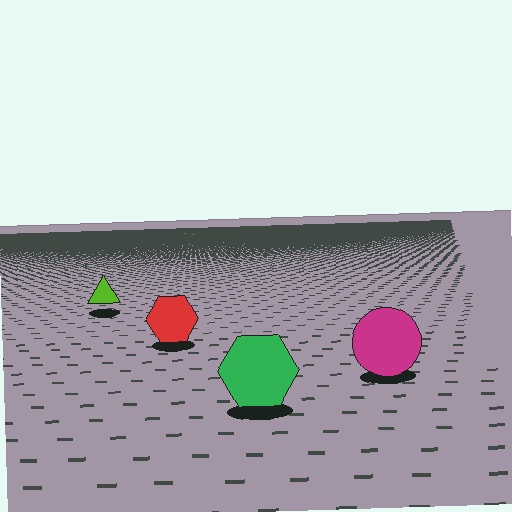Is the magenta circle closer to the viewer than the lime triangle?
Yes. The magenta circle is closer — you can tell from the texture gradient: the ground texture is coarser near it.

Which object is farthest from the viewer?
The lime triangle is farthest from the viewer. It appears smaller and the ground texture around it is denser.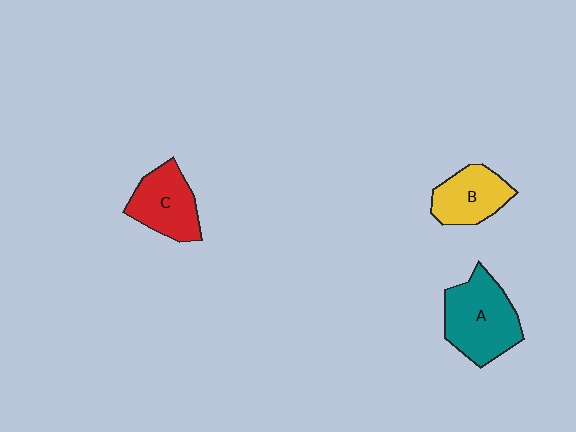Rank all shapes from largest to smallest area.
From largest to smallest: A (teal), C (red), B (yellow).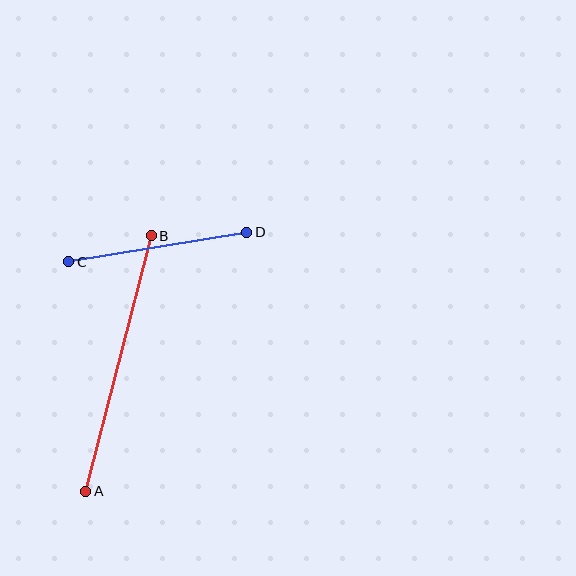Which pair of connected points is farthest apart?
Points A and B are farthest apart.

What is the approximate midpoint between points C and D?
The midpoint is at approximately (158, 247) pixels.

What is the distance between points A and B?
The distance is approximately 263 pixels.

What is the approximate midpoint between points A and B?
The midpoint is at approximately (119, 363) pixels.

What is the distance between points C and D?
The distance is approximately 180 pixels.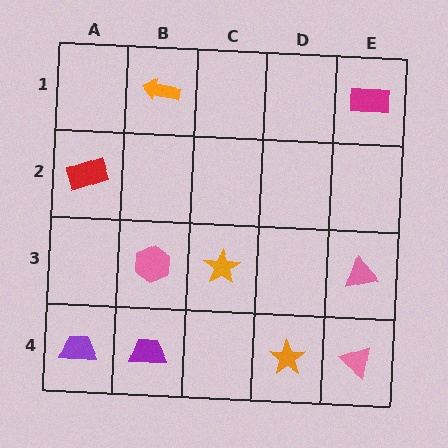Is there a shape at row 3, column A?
No, that cell is empty.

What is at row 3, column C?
An orange star.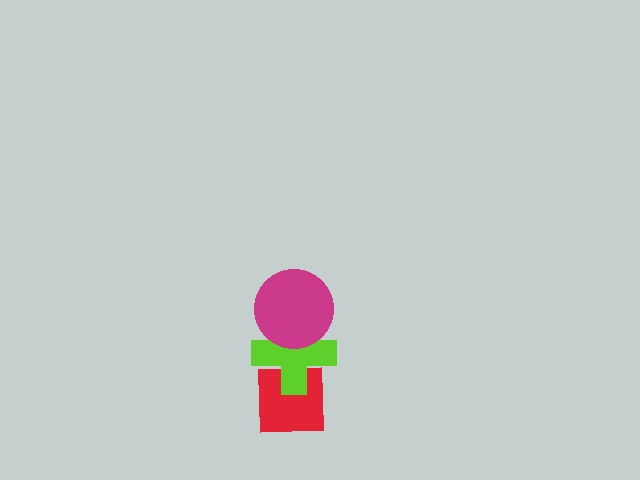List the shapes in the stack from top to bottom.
From top to bottom: the magenta circle, the lime cross, the red square.